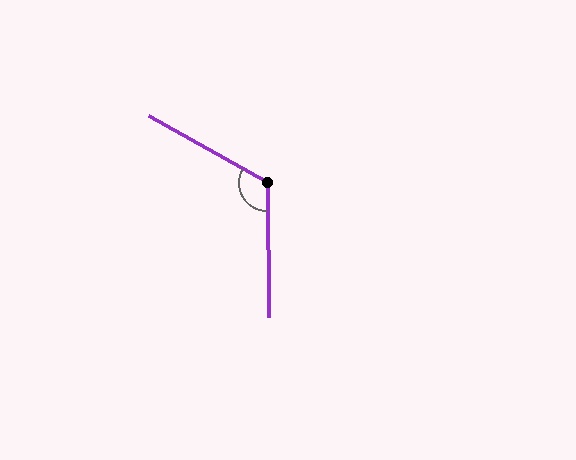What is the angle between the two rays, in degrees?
Approximately 120 degrees.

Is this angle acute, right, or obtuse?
It is obtuse.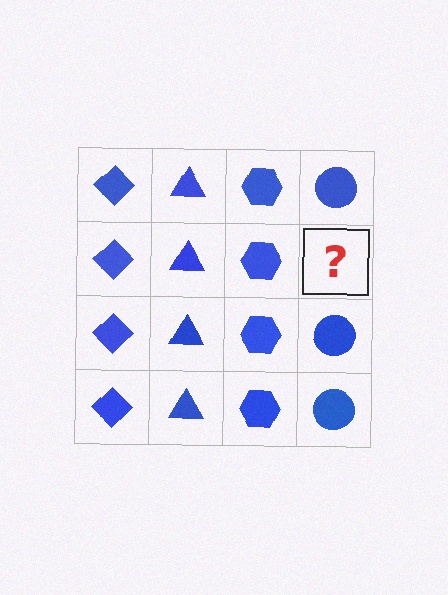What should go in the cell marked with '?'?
The missing cell should contain a blue circle.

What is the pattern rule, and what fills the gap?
The rule is that each column has a consistent shape. The gap should be filled with a blue circle.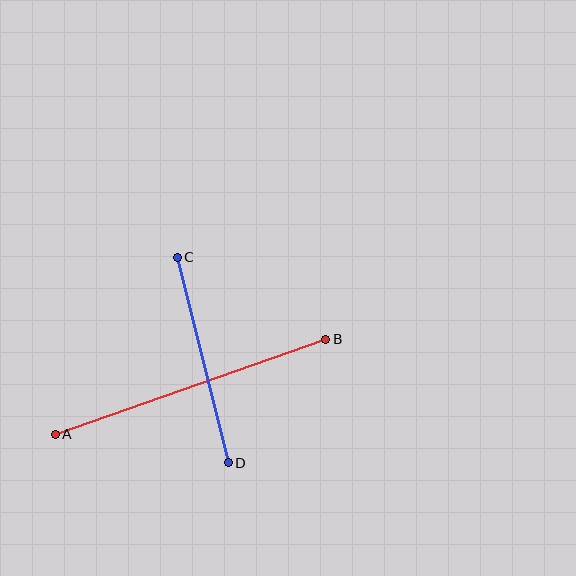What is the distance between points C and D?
The distance is approximately 212 pixels.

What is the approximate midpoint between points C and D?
The midpoint is at approximately (203, 360) pixels.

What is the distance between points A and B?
The distance is approximately 287 pixels.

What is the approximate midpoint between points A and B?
The midpoint is at approximately (190, 387) pixels.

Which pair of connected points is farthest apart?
Points A and B are farthest apart.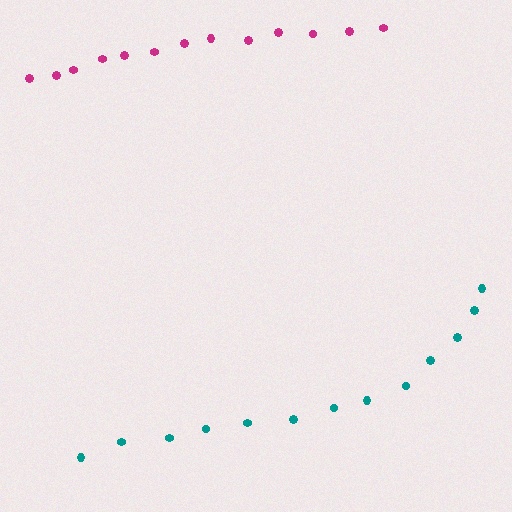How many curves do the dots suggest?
There are 2 distinct paths.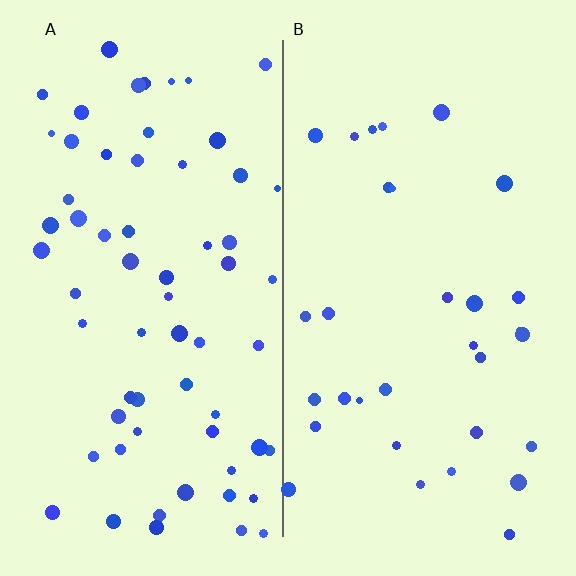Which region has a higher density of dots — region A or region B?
A (the left).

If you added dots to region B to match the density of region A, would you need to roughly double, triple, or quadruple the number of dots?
Approximately double.